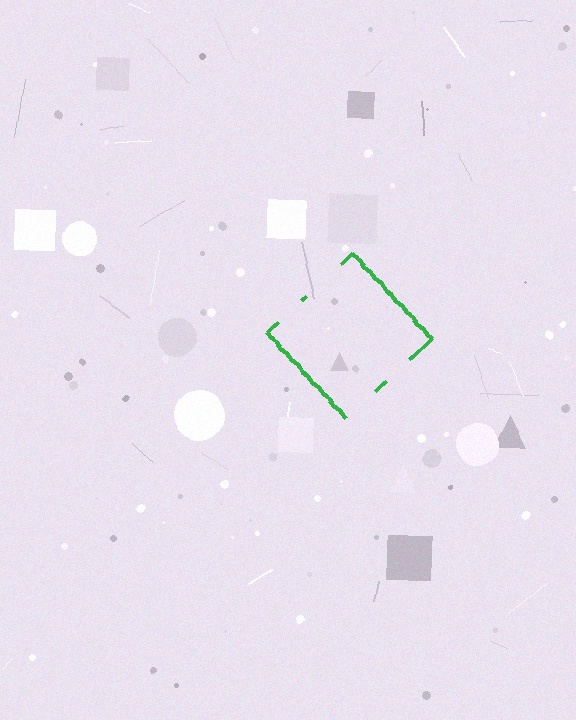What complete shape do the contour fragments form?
The contour fragments form a diamond.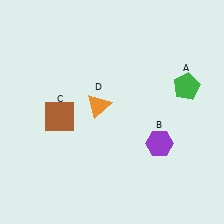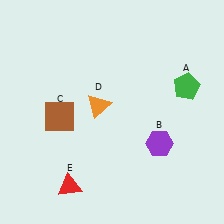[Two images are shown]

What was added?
A red triangle (E) was added in Image 2.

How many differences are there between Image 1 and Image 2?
There is 1 difference between the two images.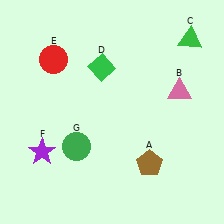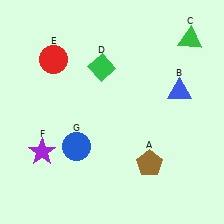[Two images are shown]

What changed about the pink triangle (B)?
In Image 1, B is pink. In Image 2, it changed to blue.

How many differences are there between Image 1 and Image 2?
There are 2 differences between the two images.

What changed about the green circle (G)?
In Image 1, G is green. In Image 2, it changed to blue.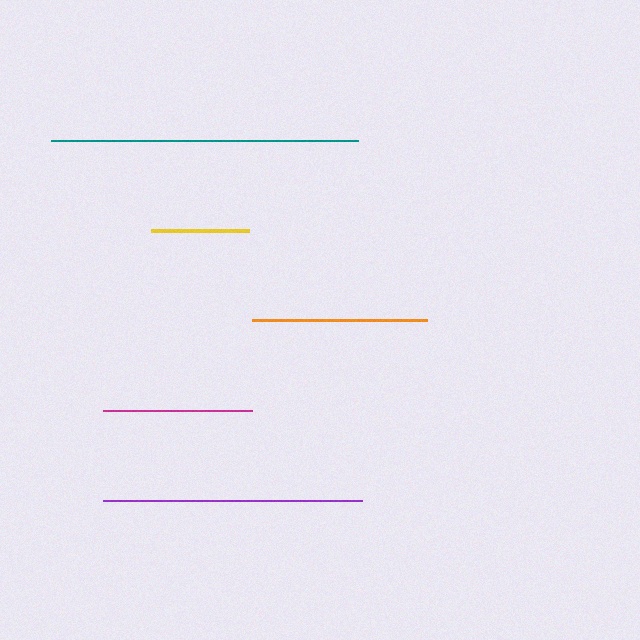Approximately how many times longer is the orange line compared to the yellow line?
The orange line is approximately 1.8 times the length of the yellow line.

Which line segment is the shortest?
The yellow line is the shortest at approximately 99 pixels.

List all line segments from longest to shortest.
From longest to shortest: teal, purple, orange, magenta, yellow.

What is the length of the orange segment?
The orange segment is approximately 175 pixels long.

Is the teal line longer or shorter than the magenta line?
The teal line is longer than the magenta line.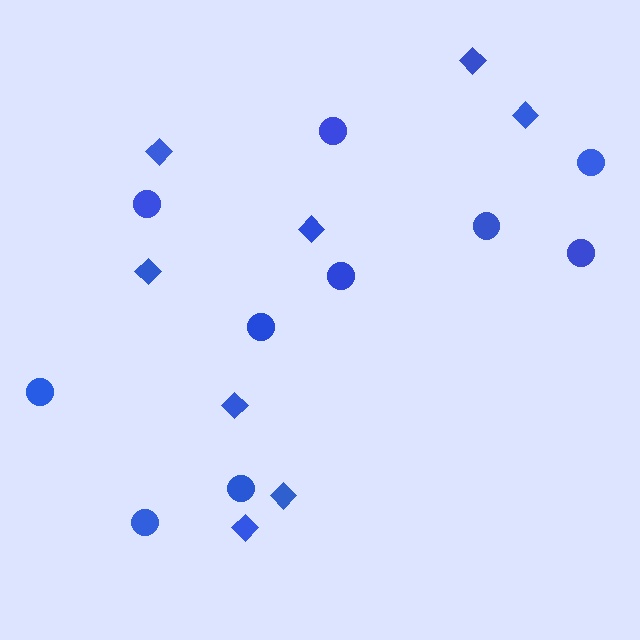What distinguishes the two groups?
There are 2 groups: one group of circles (10) and one group of diamonds (8).